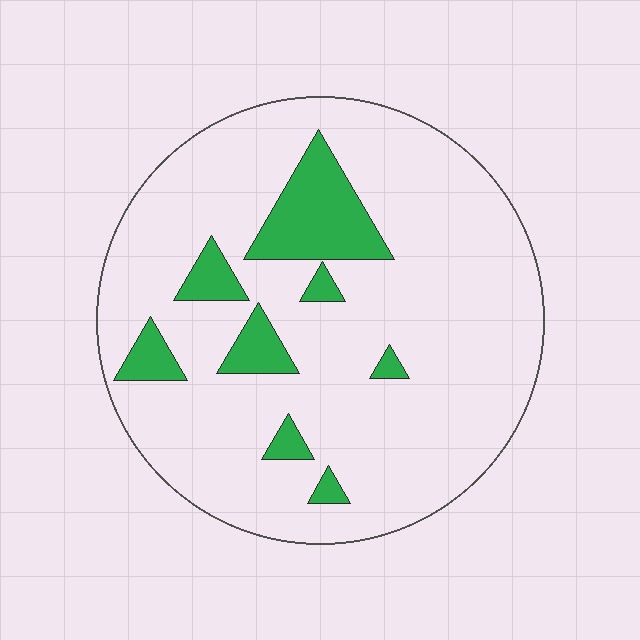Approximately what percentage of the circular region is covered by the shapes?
Approximately 15%.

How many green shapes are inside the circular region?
8.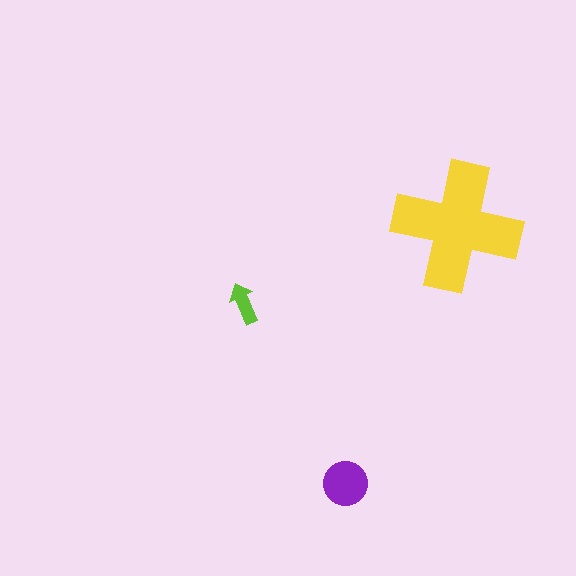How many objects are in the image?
There are 3 objects in the image.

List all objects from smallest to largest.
The lime arrow, the purple circle, the yellow cross.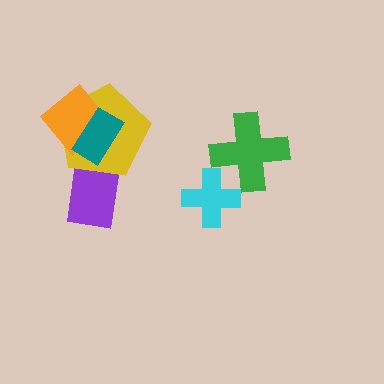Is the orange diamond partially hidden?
Yes, it is partially covered by another shape.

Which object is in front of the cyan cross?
The green cross is in front of the cyan cross.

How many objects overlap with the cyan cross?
1 object overlaps with the cyan cross.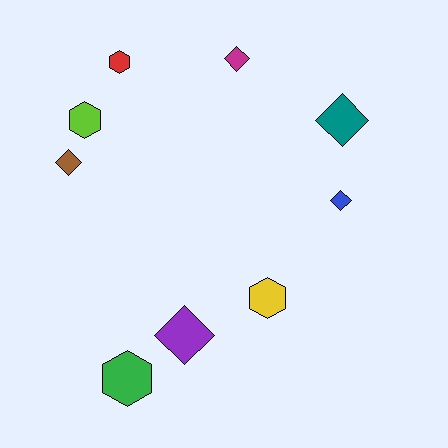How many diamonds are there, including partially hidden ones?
There are 5 diamonds.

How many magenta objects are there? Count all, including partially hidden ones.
There is 1 magenta object.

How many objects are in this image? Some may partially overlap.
There are 9 objects.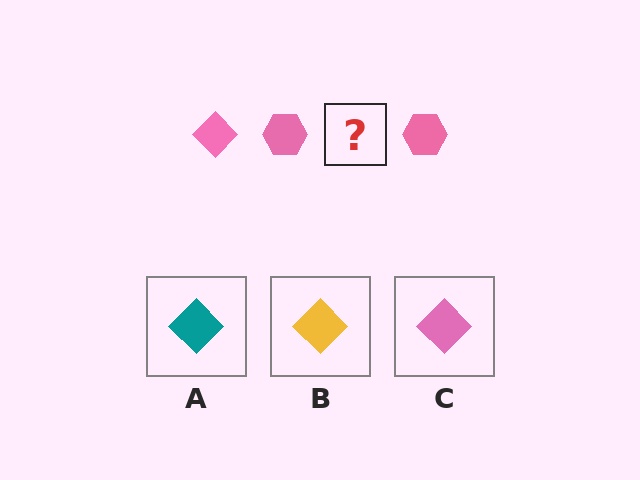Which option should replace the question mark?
Option C.